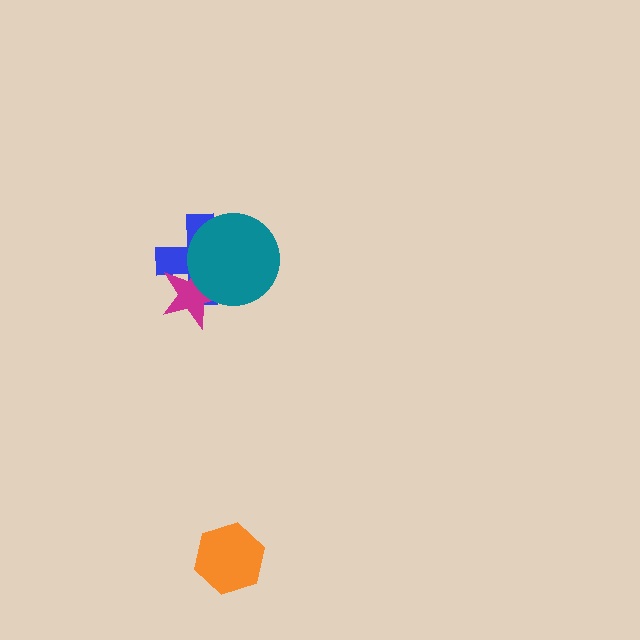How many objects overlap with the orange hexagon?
0 objects overlap with the orange hexagon.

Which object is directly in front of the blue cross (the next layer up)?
The magenta star is directly in front of the blue cross.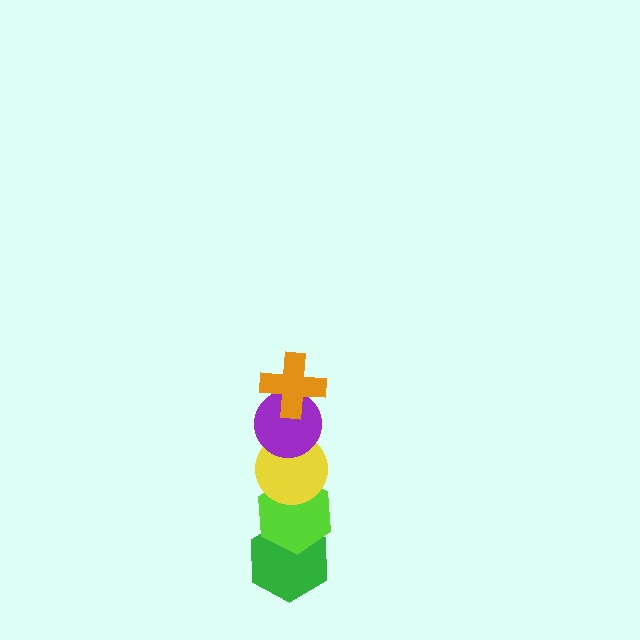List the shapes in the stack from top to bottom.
From top to bottom: the orange cross, the purple circle, the yellow circle, the lime hexagon, the green hexagon.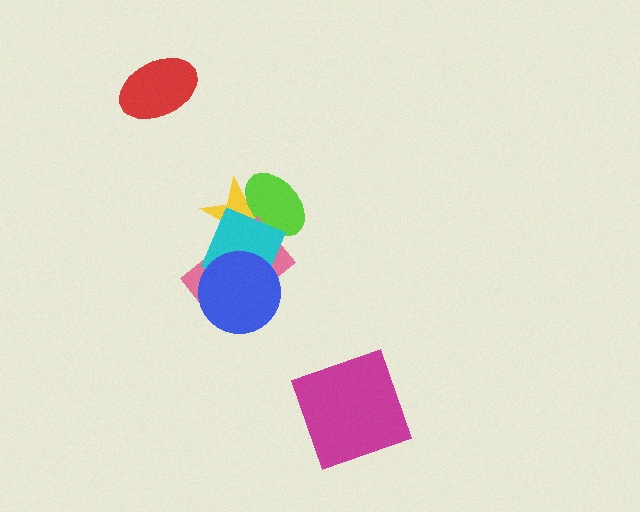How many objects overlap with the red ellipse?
0 objects overlap with the red ellipse.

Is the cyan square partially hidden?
Yes, it is partially covered by another shape.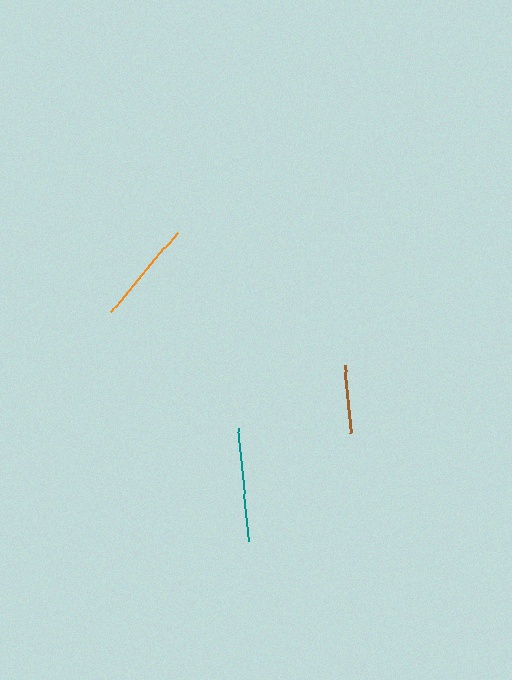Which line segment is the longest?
The teal line is the longest at approximately 114 pixels.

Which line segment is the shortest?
The brown line is the shortest at approximately 68 pixels.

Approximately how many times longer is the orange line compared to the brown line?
The orange line is approximately 1.5 times the length of the brown line.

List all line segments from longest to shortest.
From longest to shortest: teal, orange, brown.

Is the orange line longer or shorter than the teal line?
The teal line is longer than the orange line.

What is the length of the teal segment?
The teal segment is approximately 114 pixels long.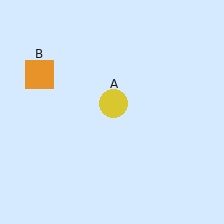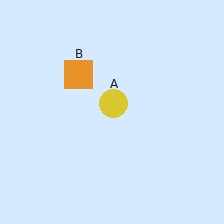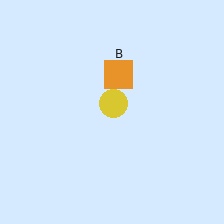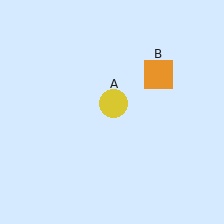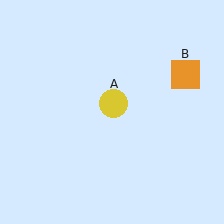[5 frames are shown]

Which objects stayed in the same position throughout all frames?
Yellow circle (object A) remained stationary.